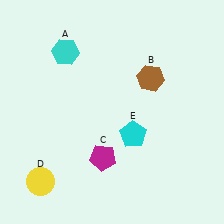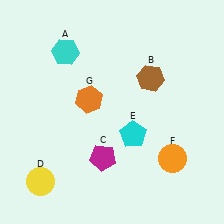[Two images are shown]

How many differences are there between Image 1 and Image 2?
There are 2 differences between the two images.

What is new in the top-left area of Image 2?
An orange hexagon (G) was added in the top-left area of Image 2.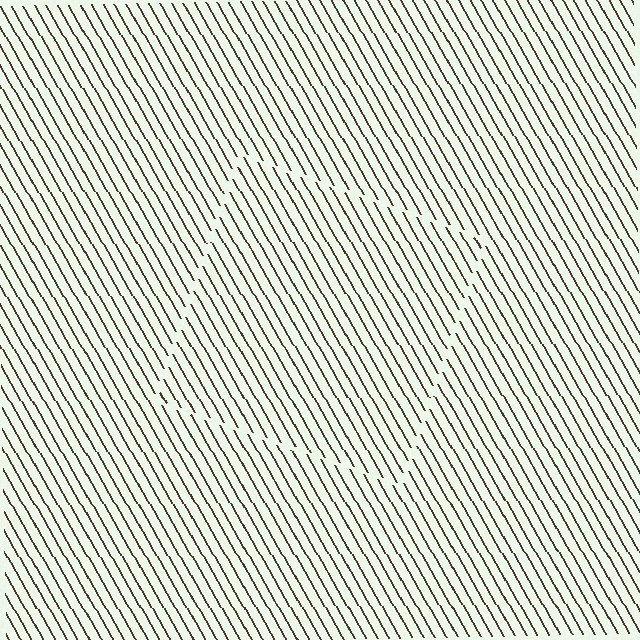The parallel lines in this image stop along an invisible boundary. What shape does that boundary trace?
An illusory square. The interior of the shape contains the same grating, shifted by half a period — the contour is defined by the phase discontinuity where line-ends from the inner and outer gratings abut.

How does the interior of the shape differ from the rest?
The interior of the shape contains the same grating, shifted by half a period — the contour is defined by the phase discontinuity where line-ends from the inner and outer gratings abut.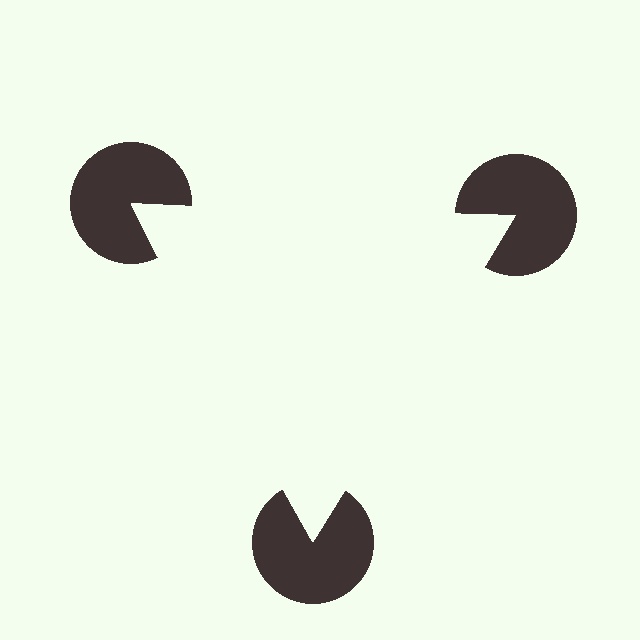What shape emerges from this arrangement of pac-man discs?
An illusory triangle — its edges are inferred from the aligned wedge cuts in the pac-man discs, not physically drawn.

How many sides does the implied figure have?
3 sides.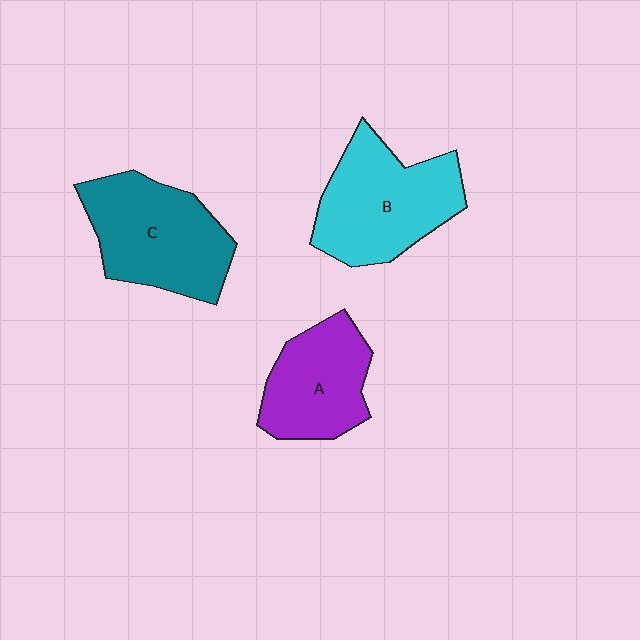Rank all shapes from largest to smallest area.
From largest to smallest: B (cyan), C (teal), A (purple).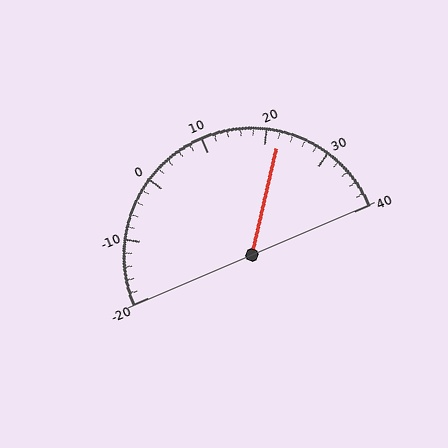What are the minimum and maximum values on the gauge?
The gauge ranges from -20 to 40.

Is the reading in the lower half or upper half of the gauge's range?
The reading is in the upper half of the range (-20 to 40).